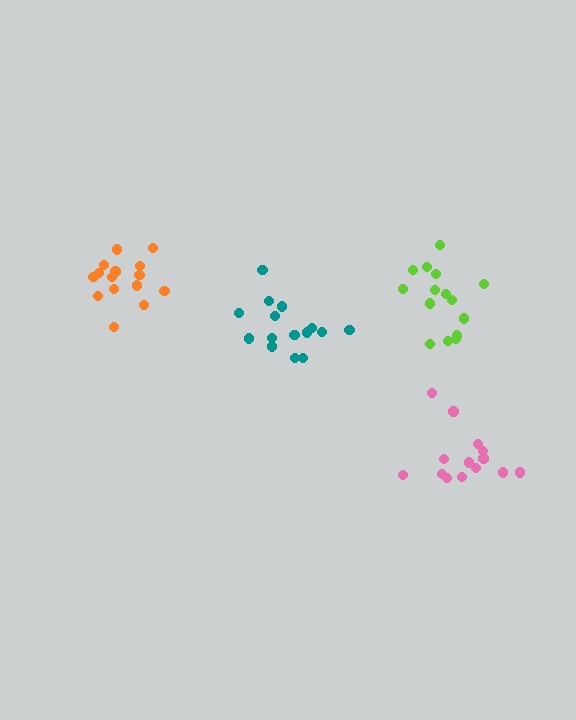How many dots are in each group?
Group 1: 15 dots, Group 2: 15 dots, Group 3: 15 dots, Group 4: 14 dots (59 total).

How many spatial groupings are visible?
There are 4 spatial groupings.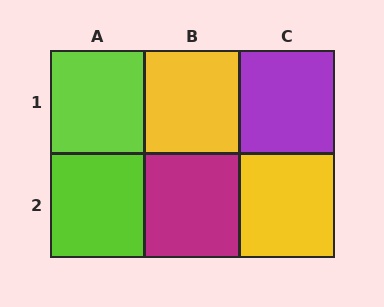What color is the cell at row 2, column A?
Lime.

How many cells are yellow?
2 cells are yellow.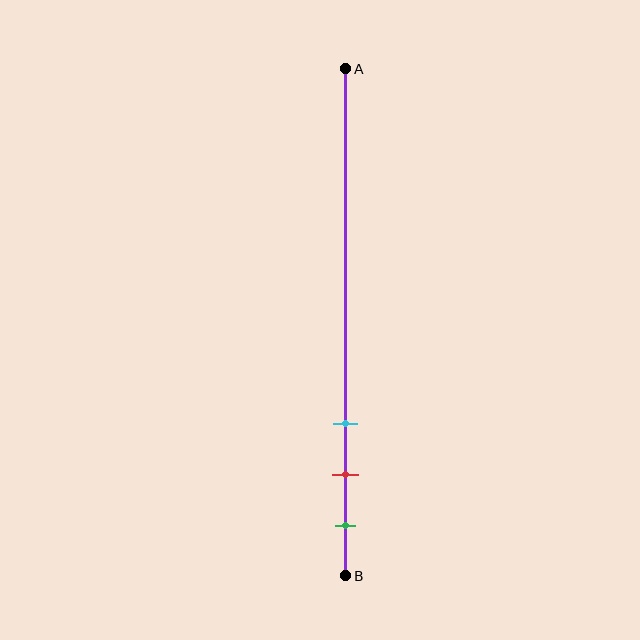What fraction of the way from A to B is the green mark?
The green mark is approximately 90% (0.9) of the way from A to B.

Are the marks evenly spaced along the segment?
Yes, the marks are approximately evenly spaced.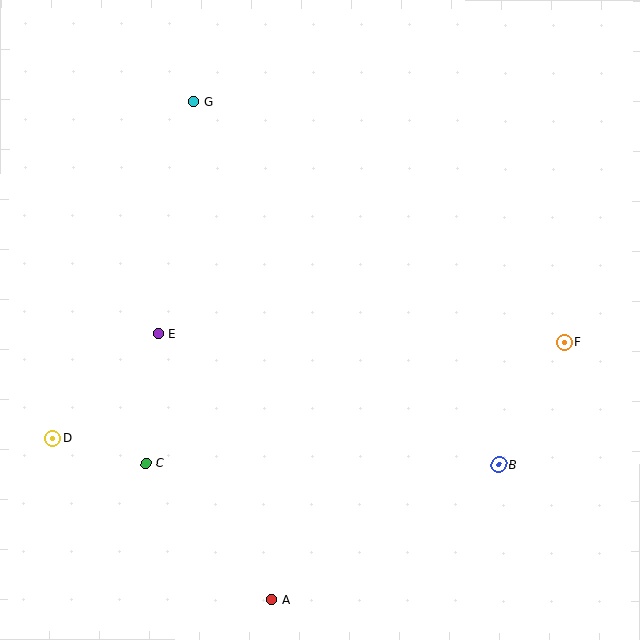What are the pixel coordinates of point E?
Point E is at (158, 334).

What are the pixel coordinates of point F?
Point F is at (564, 342).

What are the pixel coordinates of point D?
Point D is at (52, 438).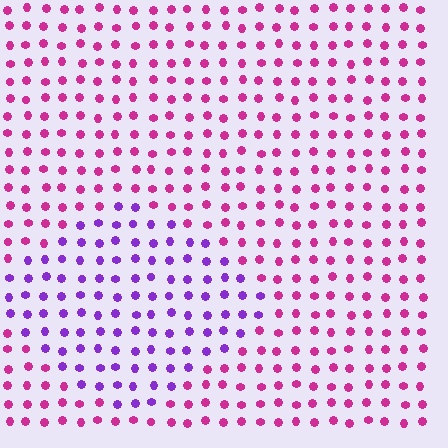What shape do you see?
I see a diamond.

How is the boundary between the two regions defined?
The boundary is defined purely by a slight shift in hue (about 47 degrees). Spacing, size, and orientation are identical on both sides.